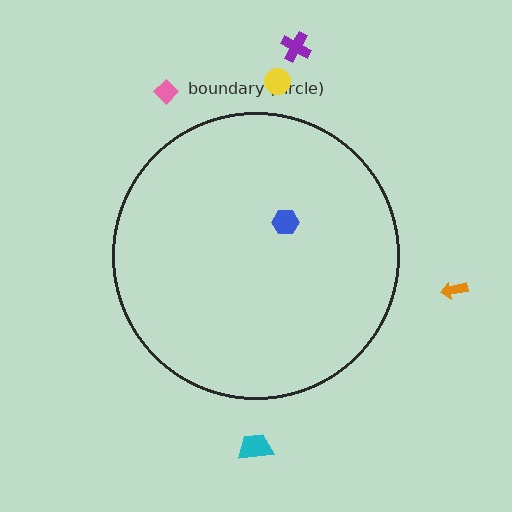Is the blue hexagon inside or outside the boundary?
Inside.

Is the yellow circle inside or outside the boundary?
Outside.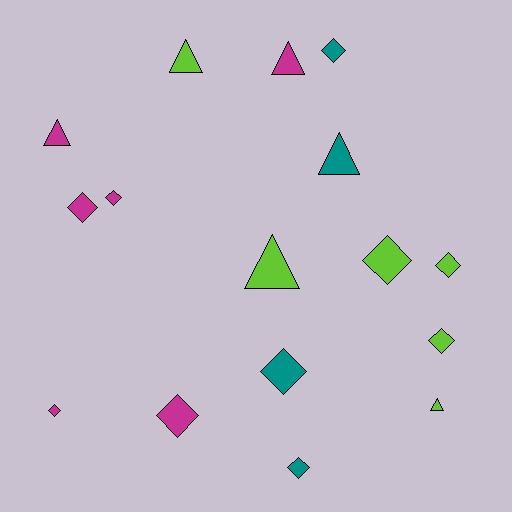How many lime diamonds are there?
There are 3 lime diamonds.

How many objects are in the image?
There are 16 objects.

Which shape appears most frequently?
Diamond, with 10 objects.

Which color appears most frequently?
Lime, with 6 objects.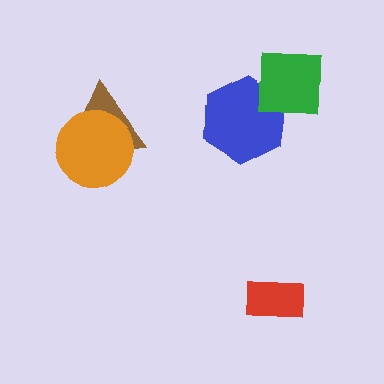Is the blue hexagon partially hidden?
Yes, it is partially covered by another shape.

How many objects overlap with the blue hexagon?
1 object overlaps with the blue hexagon.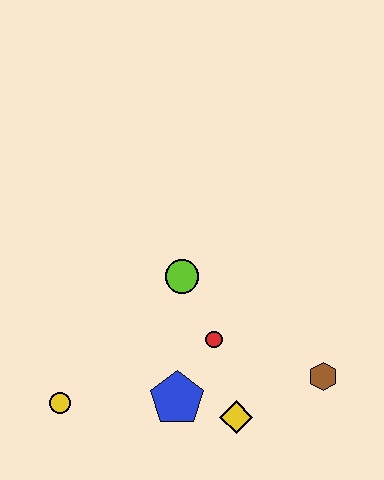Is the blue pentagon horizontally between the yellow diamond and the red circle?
No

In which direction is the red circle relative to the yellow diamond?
The red circle is above the yellow diamond.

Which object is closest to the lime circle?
The red circle is closest to the lime circle.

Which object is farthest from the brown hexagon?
The yellow circle is farthest from the brown hexagon.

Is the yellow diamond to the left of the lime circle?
No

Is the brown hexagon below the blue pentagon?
No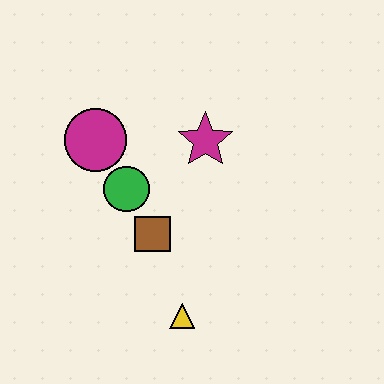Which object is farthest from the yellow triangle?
The magenta circle is farthest from the yellow triangle.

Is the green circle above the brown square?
Yes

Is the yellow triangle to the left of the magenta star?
Yes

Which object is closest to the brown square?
The green circle is closest to the brown square.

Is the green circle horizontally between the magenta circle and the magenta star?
Yes